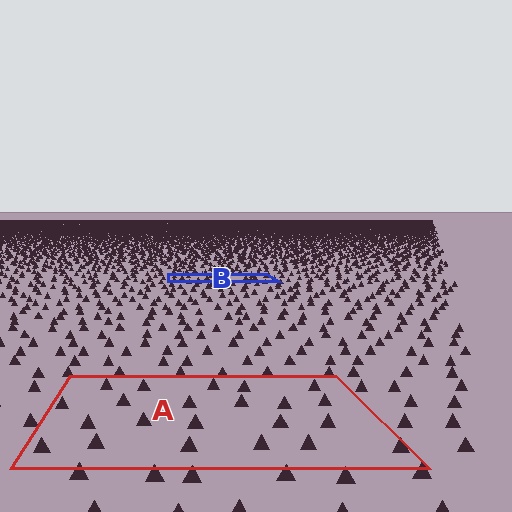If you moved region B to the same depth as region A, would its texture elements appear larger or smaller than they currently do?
They would appear larger. At a closer depth, the same texture elements are projected at a bigger on-screen size.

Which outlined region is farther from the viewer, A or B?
Region B is farther from the viewer — the texture elements inside it appear smaller and more densely packed.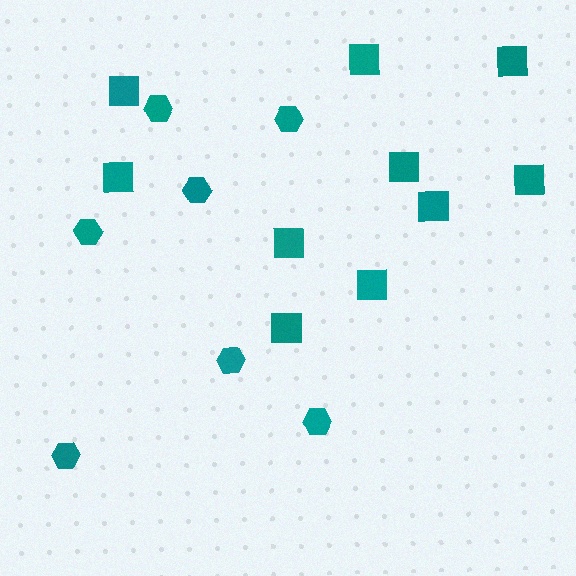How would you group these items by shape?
There are 2 groups: one group of squares (10) and one group of hexagons (7).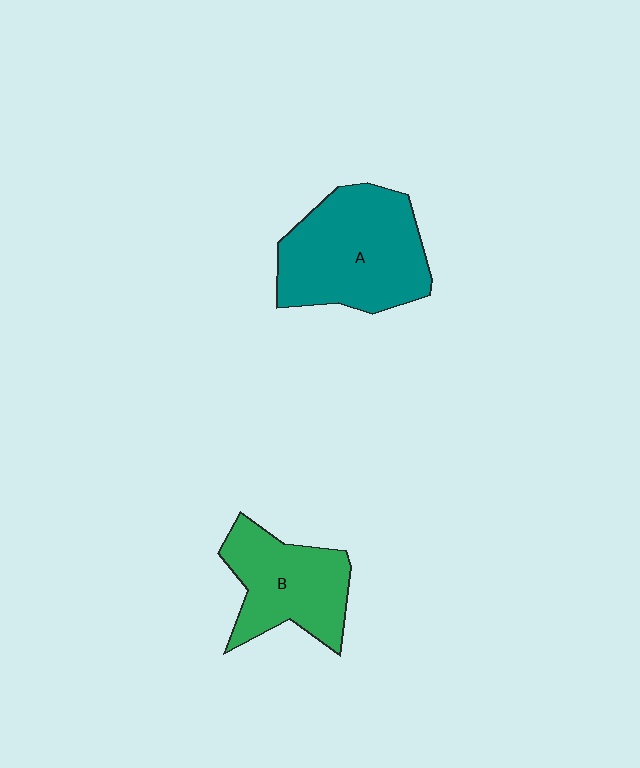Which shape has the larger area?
Shape A (teal).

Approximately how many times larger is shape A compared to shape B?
Approximately 1.4 times.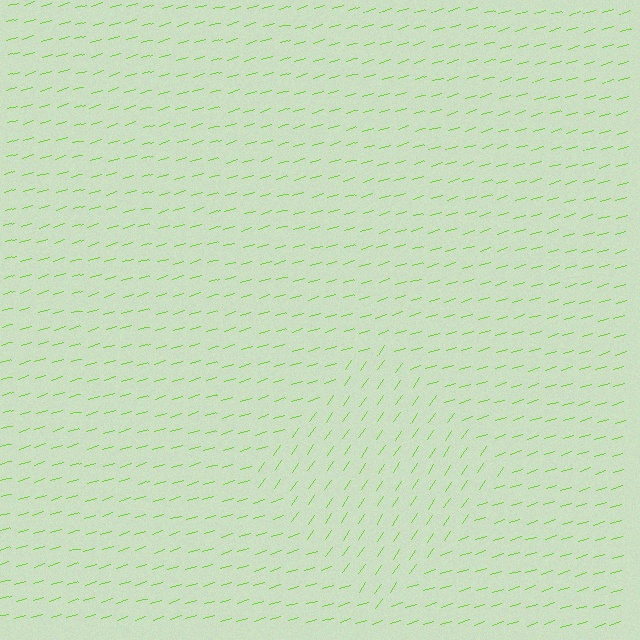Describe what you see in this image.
The image is filled with small lime line segments. A diamond region in the image has lines oriented differently from the surrounding lines, creating a visible texture boundary.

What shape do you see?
I see a diamond.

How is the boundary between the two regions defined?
The boundary is defined purely by a change in line orientation (approximately 39 degrees difference). All lines are the same color and thickness.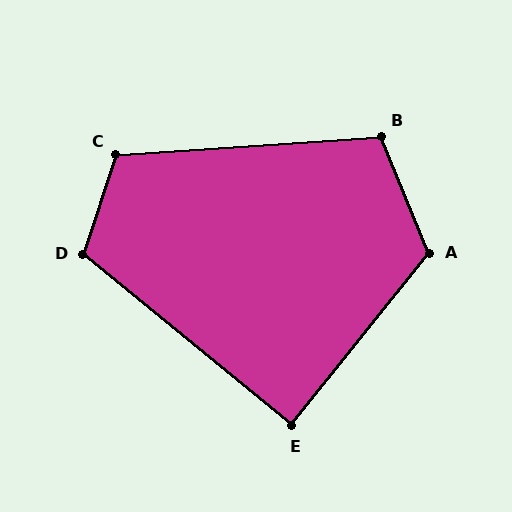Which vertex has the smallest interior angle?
E, at approximately 89 degrees.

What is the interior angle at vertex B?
Approximately 108 degrees (obtuse).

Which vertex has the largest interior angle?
A, at approximately 119 degrees.